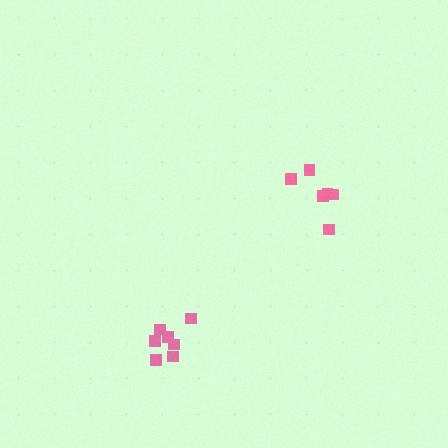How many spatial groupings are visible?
There are 2 spatial groupings.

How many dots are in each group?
Group 1: 6 dots, Group 2: 7 dots (13 total).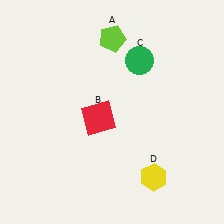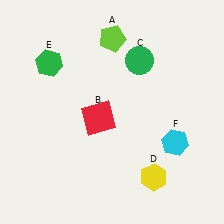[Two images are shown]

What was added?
A green hexagon (E), a cyan hexagon (F) were added in Image 2.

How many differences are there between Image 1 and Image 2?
There are 2 differences between the two images.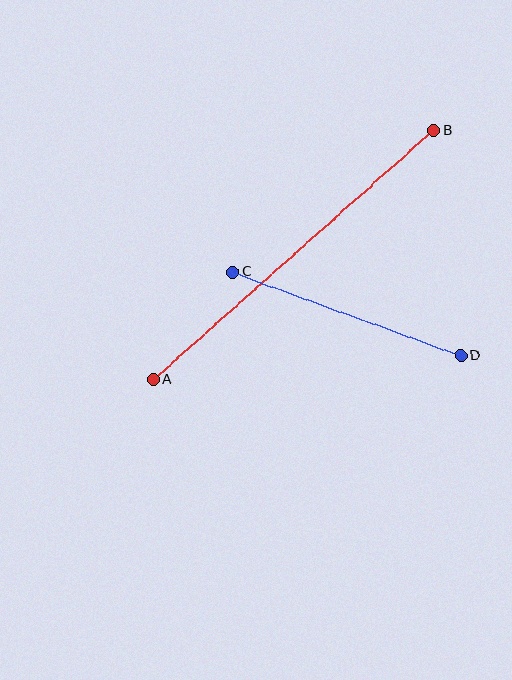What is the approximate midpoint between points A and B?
The midpoint is at approximately (294, 255) pixels.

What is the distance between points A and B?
The distance is approximately 374 pixels.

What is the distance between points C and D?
The distance is approximately 243 pixels.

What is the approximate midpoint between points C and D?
The midpoint is at approximately (347, 314) pixels.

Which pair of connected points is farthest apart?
Points A and B are farthest apart.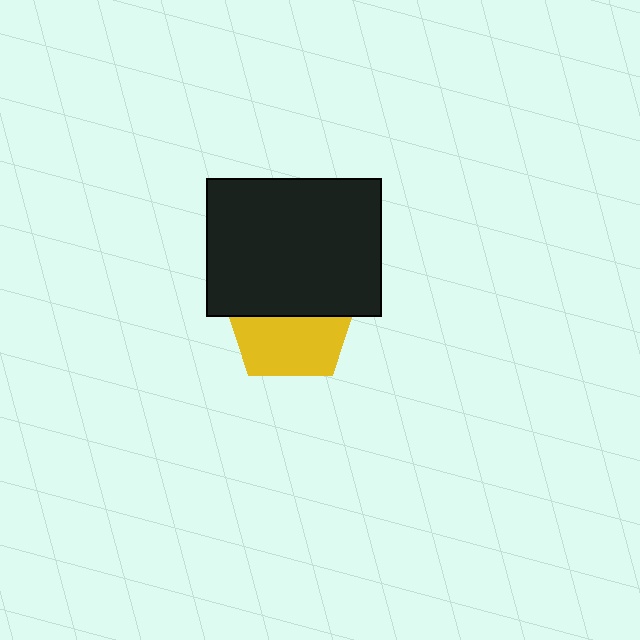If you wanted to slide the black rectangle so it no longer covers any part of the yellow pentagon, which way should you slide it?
Slide it up — that is the most direct way to separate the two shapes.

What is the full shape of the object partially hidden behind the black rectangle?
The partially hidden object is a yellow pentagon.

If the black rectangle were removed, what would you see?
You would see the complete yellow pentagon.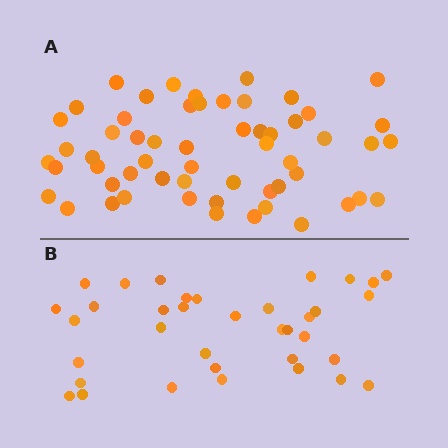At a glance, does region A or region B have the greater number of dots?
Region A (the top region) has more dots.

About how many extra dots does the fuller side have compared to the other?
Region A has approximately 20 more dots than region B.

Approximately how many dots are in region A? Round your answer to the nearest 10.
About 60 dots. (The exact count is 57, which rounds to 60.)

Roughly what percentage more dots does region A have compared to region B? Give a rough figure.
About 60% more.